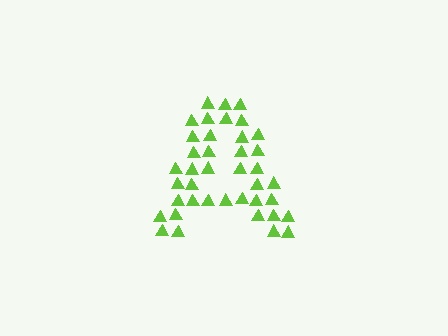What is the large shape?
The large shape is the letter A.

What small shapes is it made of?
It is made of small triangles.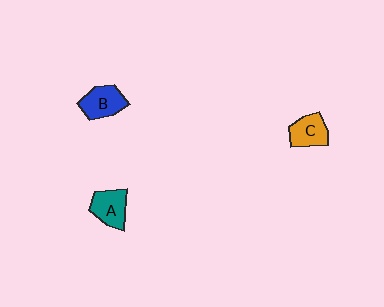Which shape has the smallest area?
Shape C (orange).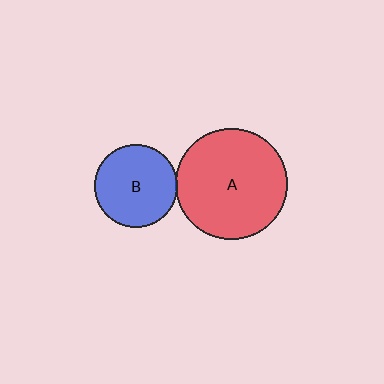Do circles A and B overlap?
Yes.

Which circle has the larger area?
Circle A (red).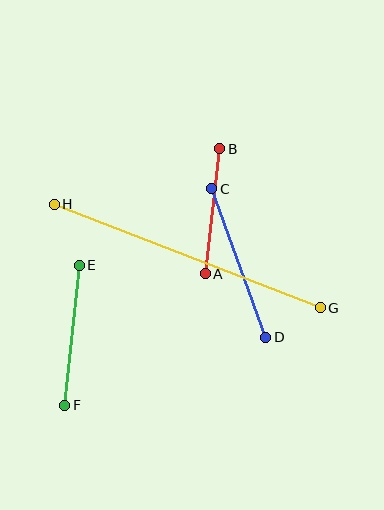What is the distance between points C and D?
The distance is approximately 158 pixels.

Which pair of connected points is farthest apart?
Points G and H are farthest apart.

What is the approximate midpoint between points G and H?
The midpoint is at approximately (187, 256) pixels.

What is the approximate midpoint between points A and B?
The midpoint is at approximately (212, 211) pixels.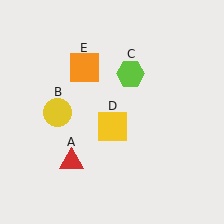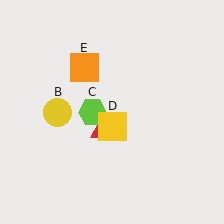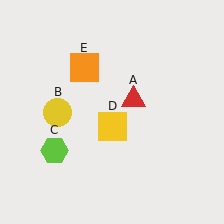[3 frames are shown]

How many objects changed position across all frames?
2 objects changed position: red triangle (object A), lime hexagon (object C).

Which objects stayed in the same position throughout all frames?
Yellow circle (object B) and yellow square (object D) and orange square (object E) remained stationary.